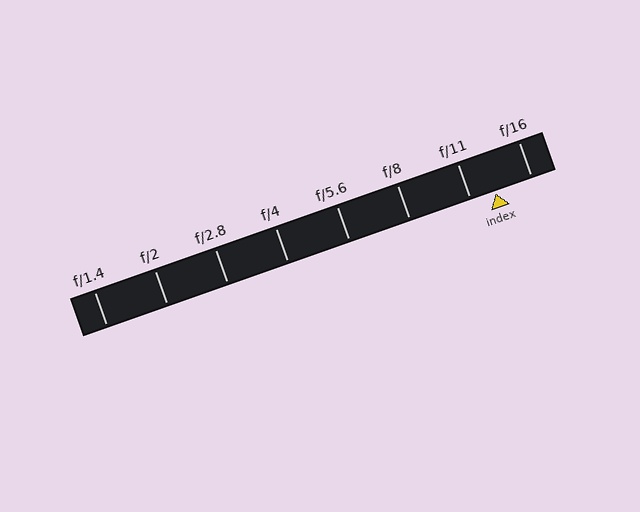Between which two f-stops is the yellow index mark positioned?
The index mark is between f/11 and f/16.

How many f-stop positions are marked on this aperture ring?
There are 8 f-stop positions marked.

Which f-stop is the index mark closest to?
The index mark is closest to f/11.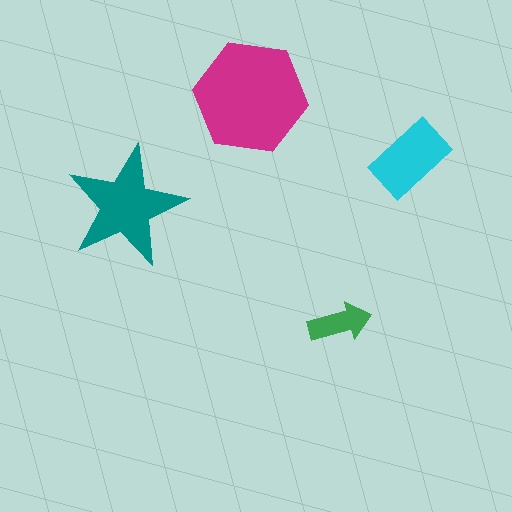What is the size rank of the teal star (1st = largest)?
2nd.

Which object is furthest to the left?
The teal star is leftmost.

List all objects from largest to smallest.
The magenta hexagon, the teal star, the cyan rectangle, the green arrow.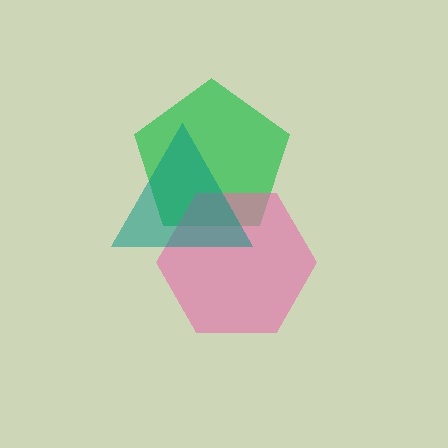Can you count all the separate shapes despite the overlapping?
Yes, there are 3 separate shapes.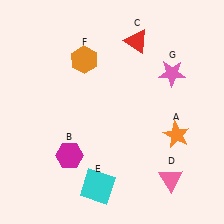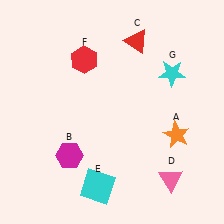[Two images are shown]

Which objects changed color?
F changed from orange to red. G changed from pink to cyan.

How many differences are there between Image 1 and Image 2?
There are 2 differences between the two images.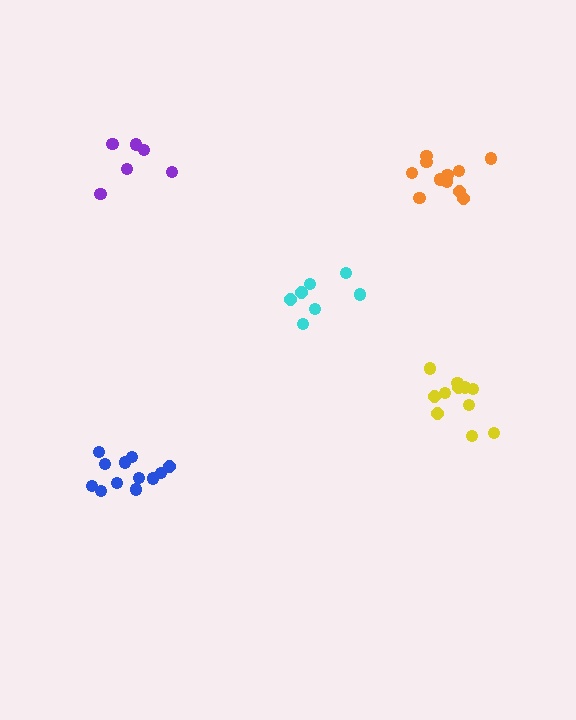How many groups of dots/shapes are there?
There are 5 groups.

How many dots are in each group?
Group 1: 11 dots, Group 2: 12 dots, Group 3: 7 dots, Group 4: 11 dots, Group 5: 6 dots (47 total).